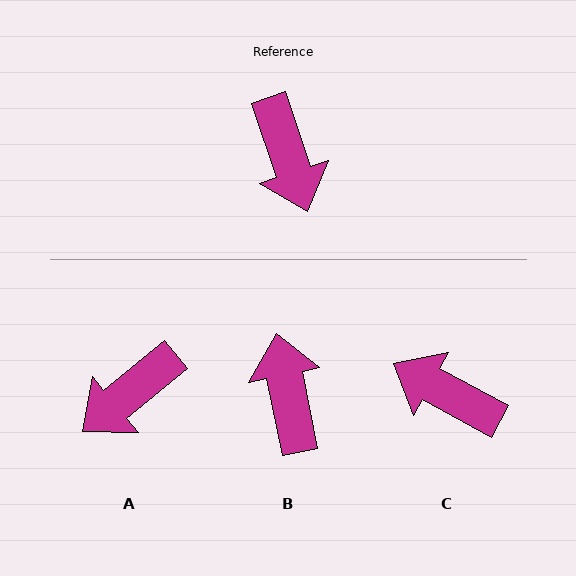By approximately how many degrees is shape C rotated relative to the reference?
Approximately 137 degrees clockwise.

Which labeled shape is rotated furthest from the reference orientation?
B, about 173 degrees away.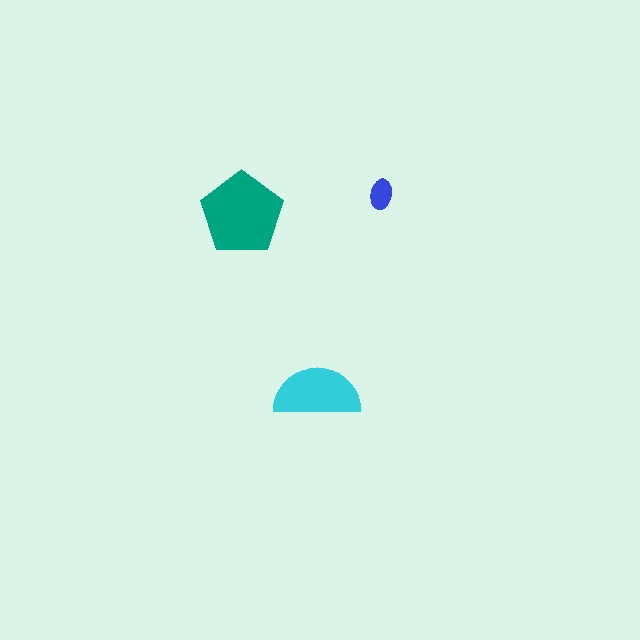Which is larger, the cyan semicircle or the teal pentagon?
The teal pentagon.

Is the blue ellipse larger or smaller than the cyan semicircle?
Smaller.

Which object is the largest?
The teal pentagon.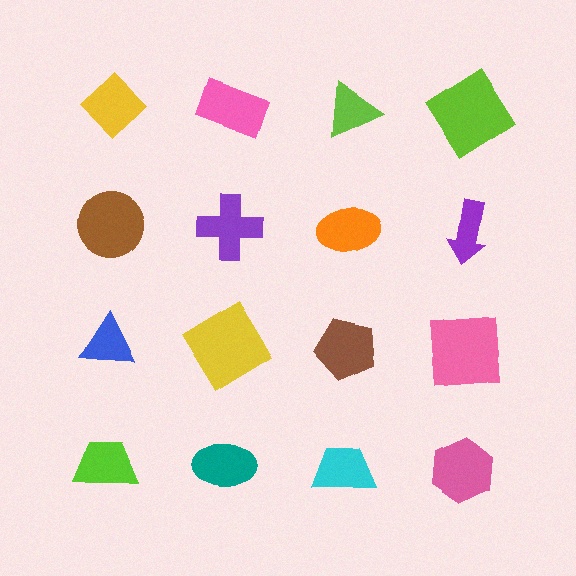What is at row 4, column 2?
A teal ellipse.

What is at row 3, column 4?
A pink square.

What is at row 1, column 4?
A lime diamond.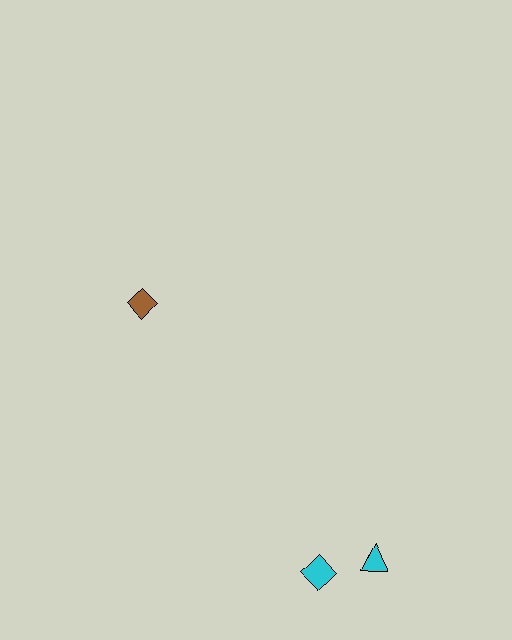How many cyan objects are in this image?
There are 2 cyan objects.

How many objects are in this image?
There are 3 objects.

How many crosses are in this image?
There are no crosses.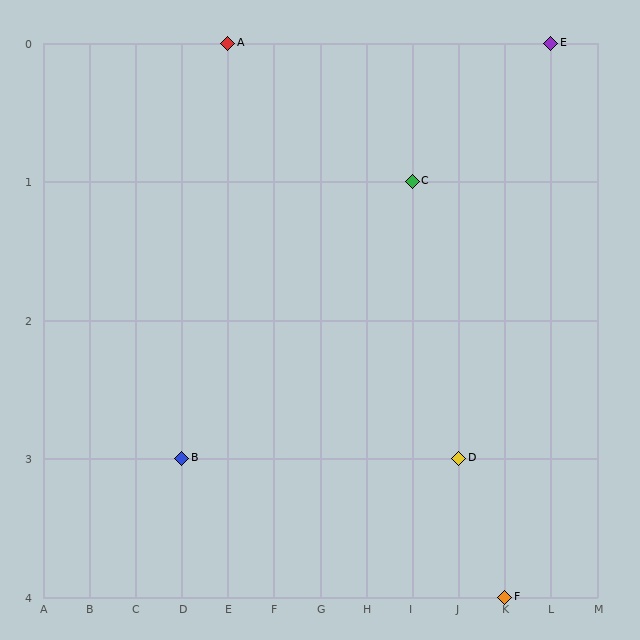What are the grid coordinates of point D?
Point D is at grid coordinates (J, 3).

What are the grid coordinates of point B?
Point B is at grid coordinates (D, 3).